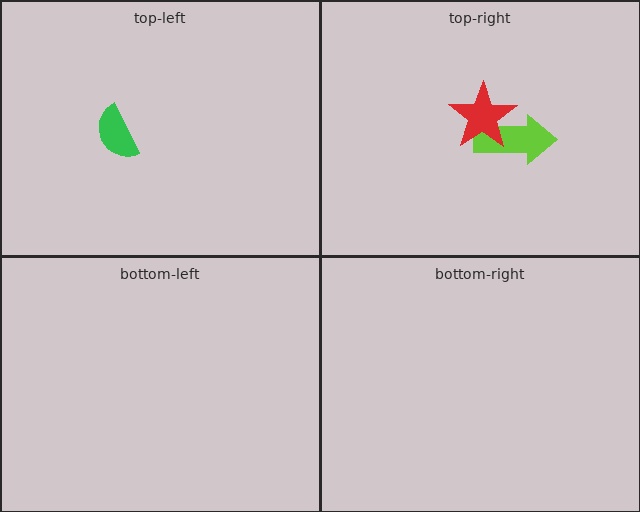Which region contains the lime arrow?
The top-right region.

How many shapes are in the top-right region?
2.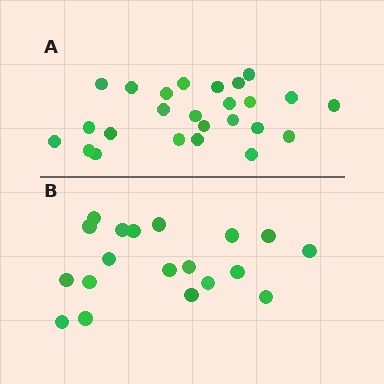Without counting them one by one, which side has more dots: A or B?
Region A (the top region) has more dots.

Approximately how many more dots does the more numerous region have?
Region A has about 6 more dots than region B.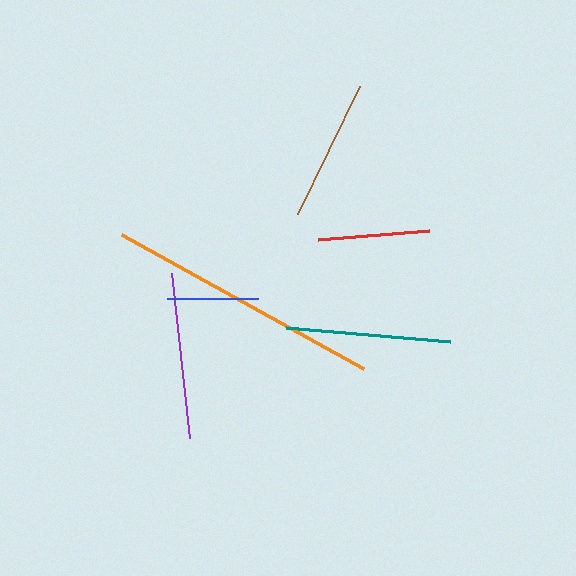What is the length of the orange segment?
The orange segment is approximately 276 pixels long.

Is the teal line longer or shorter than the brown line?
The teal line is longer than the brown line.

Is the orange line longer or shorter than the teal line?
The orange line is longer than the teal line.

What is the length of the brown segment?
The brown segment is approximately 142 pixels long.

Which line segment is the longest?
The orange line is the longest at approximately 276 pixels.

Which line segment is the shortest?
The blue line is the shortest at approximately 91 pixels.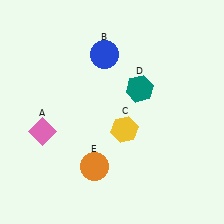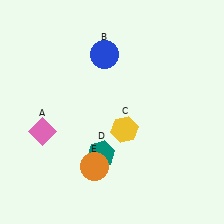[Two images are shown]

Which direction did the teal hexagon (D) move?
The teal hexagon (D) moved down.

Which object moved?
The teal hexagon (D) moved down.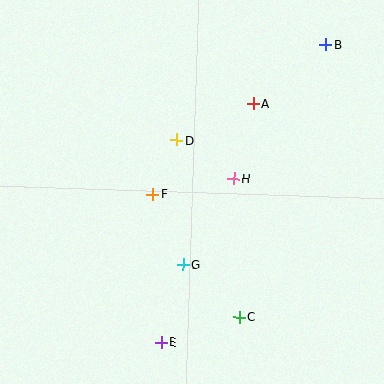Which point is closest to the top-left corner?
Point D is closest to the top-left corner.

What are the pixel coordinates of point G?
Point G is at (183, 265).